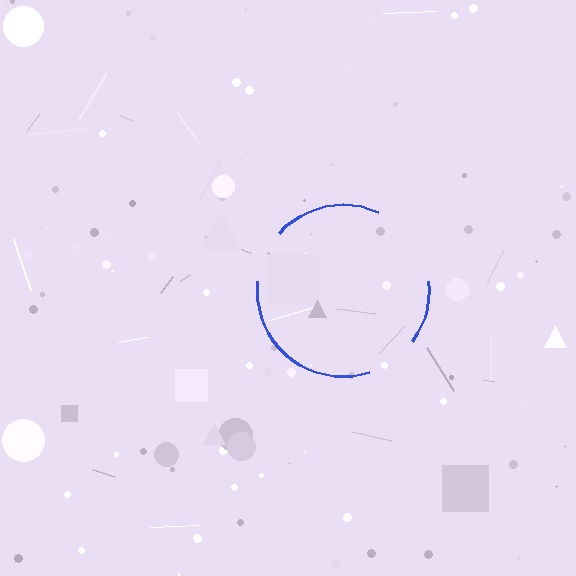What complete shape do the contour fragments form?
The contour fragments form a circle.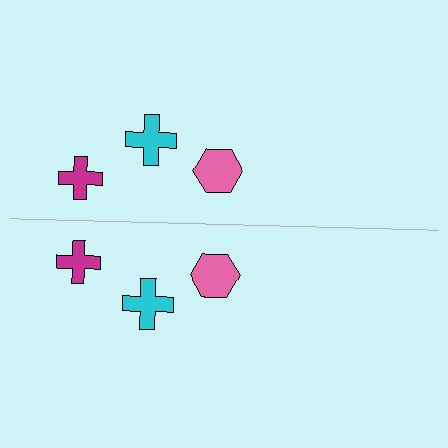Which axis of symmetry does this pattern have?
The pattern has a horizontal axis of symmetry running through the center of the image.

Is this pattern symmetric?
Yes, this pattern has bilateral (reflection) symmetry.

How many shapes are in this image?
There are 6 shapes in this image.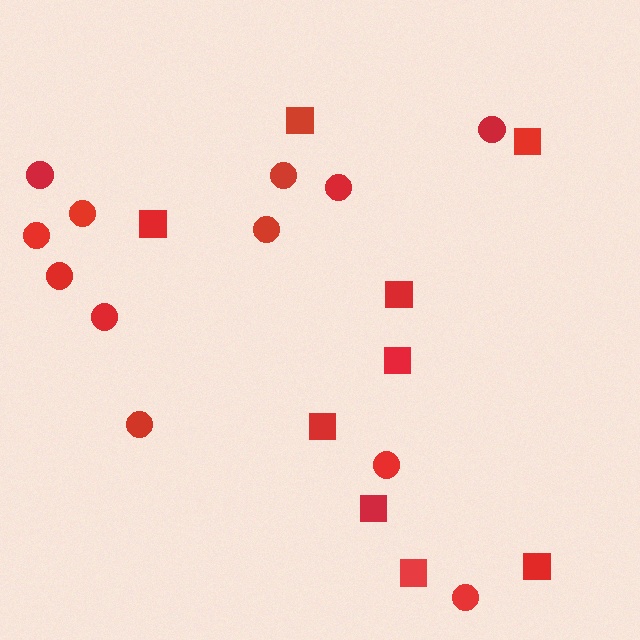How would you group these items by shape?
There are 2 groups: one group of squares (9) and one group of circles (12).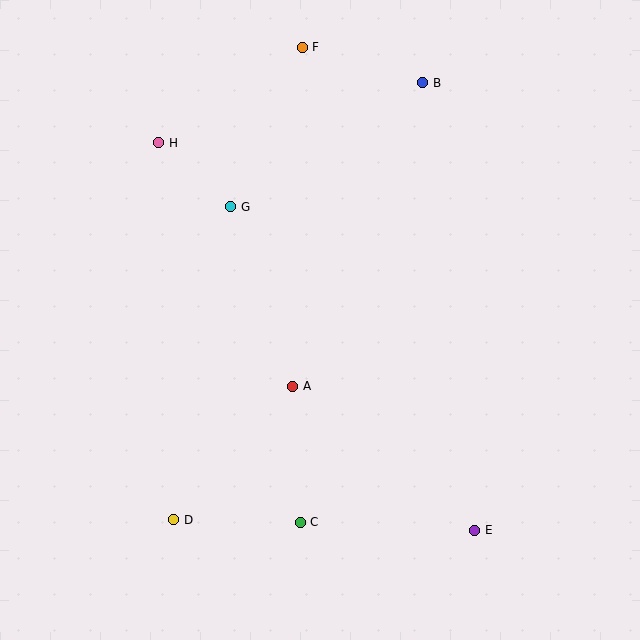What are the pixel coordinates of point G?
Point G is at (231, 207).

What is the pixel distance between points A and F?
The distance between A and F is 339 pixels.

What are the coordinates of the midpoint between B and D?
The midpoint between B and D is at (298, 301).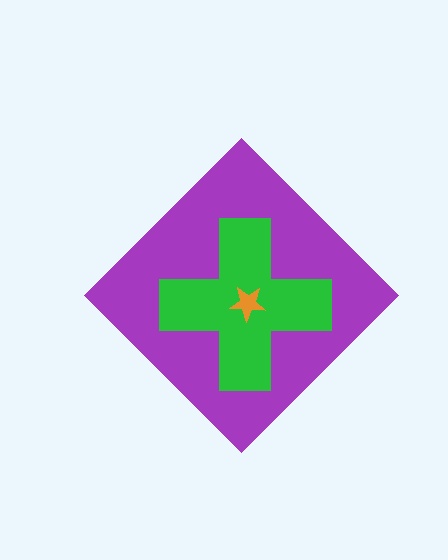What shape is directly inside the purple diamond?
The green cross.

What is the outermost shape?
The purple diamond.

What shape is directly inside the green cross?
The orange star.